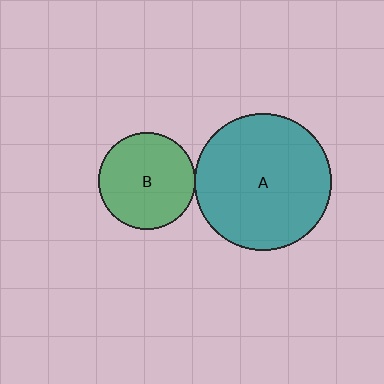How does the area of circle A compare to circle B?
Approximately 2.0 times.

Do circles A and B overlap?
Yes.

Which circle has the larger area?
Circle A (teal).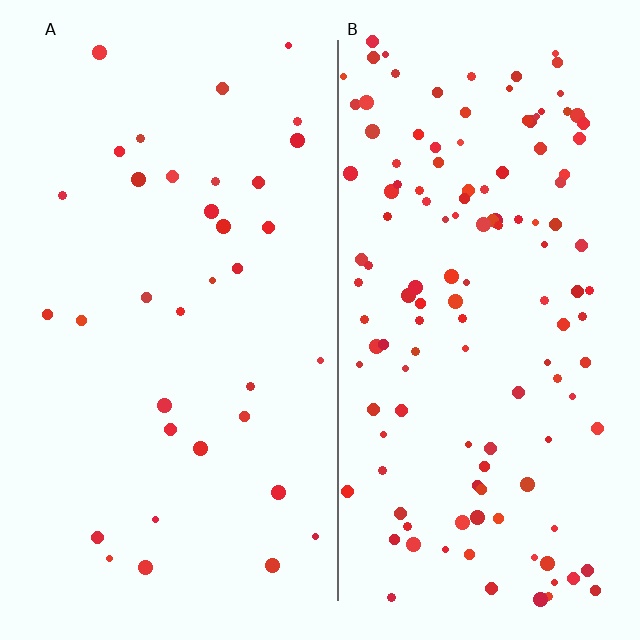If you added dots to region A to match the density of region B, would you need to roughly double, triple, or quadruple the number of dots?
Approximately quadruple.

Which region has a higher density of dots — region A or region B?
B (the right).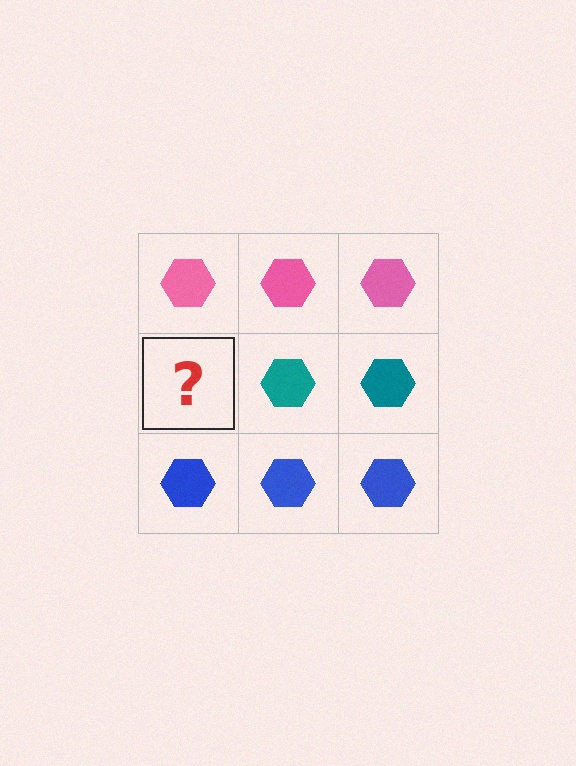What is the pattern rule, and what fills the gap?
The rule is that each row has a consistent color. The gap should be filled with a teal hexagon.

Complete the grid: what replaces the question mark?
The question mark should be replaced with a teal hexagon.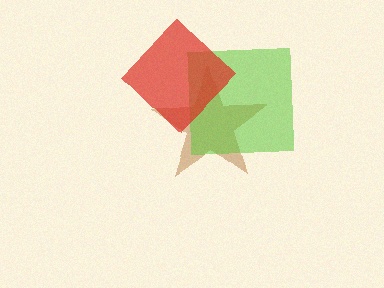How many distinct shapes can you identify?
There are 3 distinct shapes: a brown star, a lime square, a red diamond.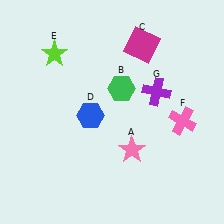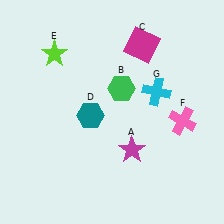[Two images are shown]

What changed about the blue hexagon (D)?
In Image 1, D is blue. In Image 2, it changed to teal.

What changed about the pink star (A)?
In Image 1, A is pink. In Image 2, it changed to magenta.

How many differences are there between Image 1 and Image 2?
There are 3 differences between the two images.